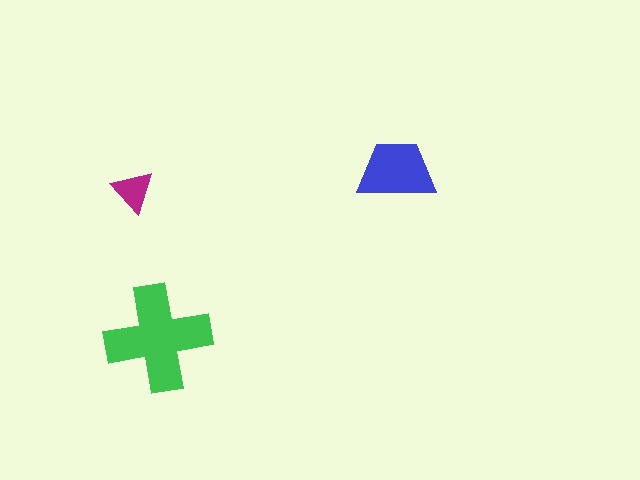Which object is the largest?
The green cross.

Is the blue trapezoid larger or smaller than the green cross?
Smaller.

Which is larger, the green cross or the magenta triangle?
The green cross.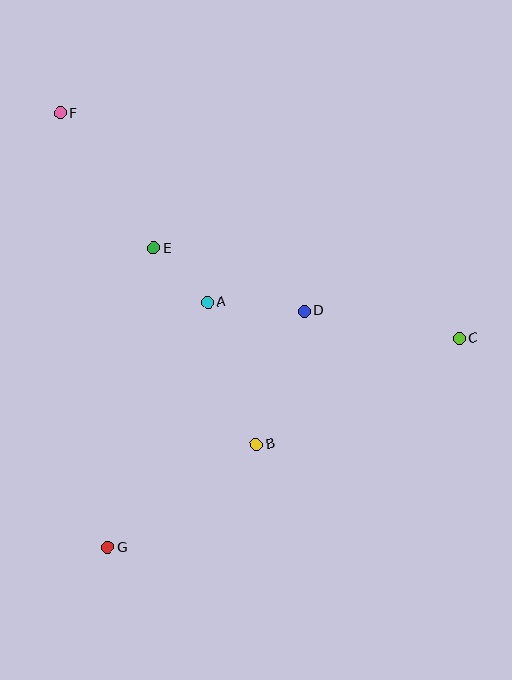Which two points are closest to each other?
Points A and E are closest to each other.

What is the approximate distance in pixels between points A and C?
The distance between A and C is approximately 254 pixels.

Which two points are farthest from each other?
Points C and F are farthest from each other.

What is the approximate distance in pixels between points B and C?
The distance between B and C is approximately 229 pixels.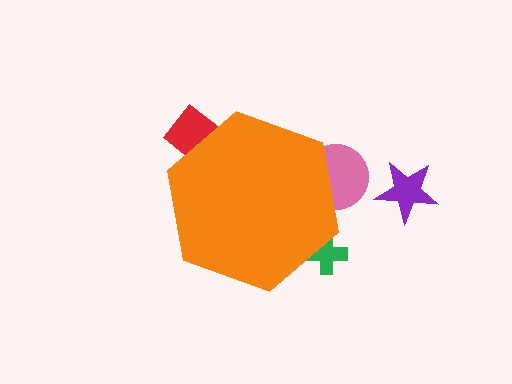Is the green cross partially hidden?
Yes, the green cross is partially hidden behind the orange hexagon.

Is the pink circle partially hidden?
Yes, the pink circle is partially hidden behind the orange hexagon.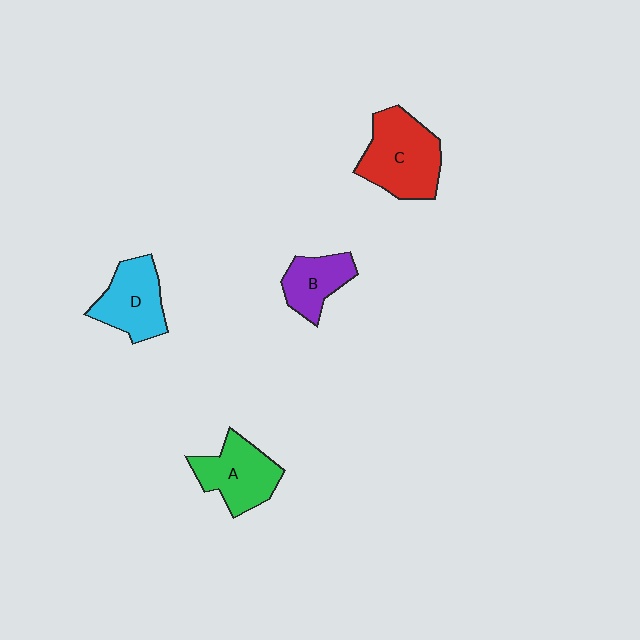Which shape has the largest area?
Shape C (red).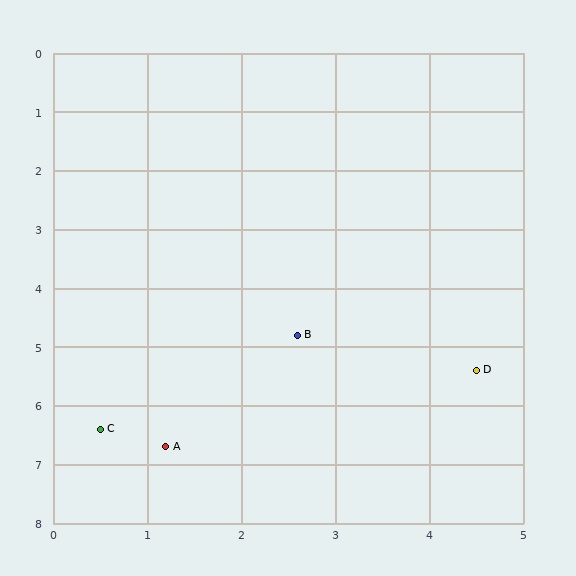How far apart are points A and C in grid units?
Points A and C are about 0.8 grid units apart.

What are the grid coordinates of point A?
Point A is at approximately (1.2, 6.7).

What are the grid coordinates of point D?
Point D is at approximately (4.5, 5.4).